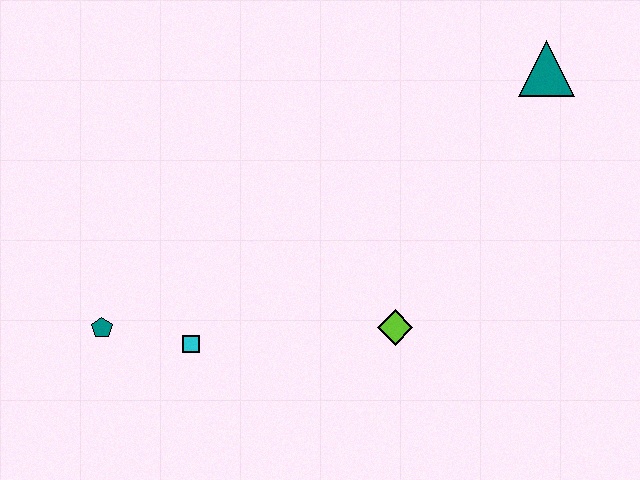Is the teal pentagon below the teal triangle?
Yes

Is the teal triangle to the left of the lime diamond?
No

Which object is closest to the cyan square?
The teal pentagon is closest to the cyan square.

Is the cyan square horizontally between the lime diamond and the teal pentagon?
Yes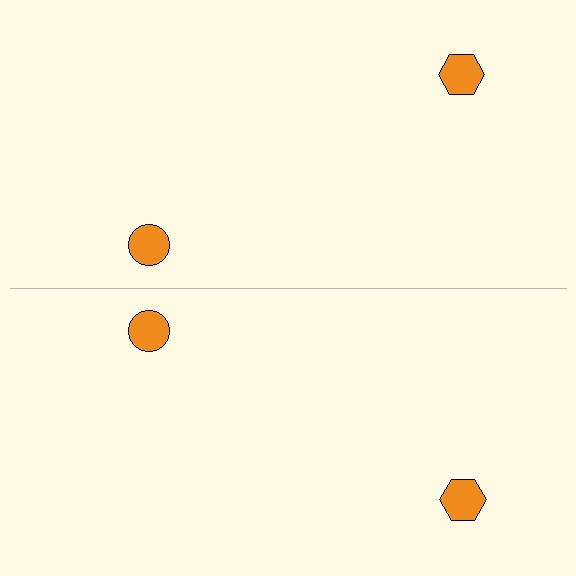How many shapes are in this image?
There are 4 shapes in this image.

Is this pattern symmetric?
Yes, this pattern has bilateral (reflection) symmetry.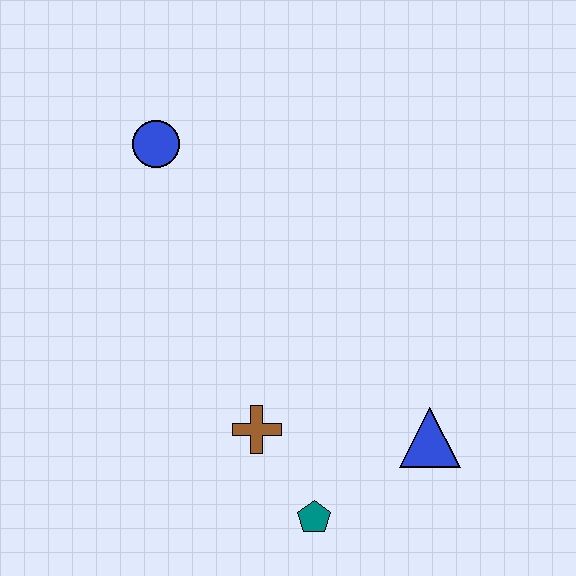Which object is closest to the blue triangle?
The teal pentagon is closest to the blue triangle.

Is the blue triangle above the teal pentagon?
Yes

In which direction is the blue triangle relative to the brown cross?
The blue triangle is to the right of the brown cross.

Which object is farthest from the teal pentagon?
The blue circle is farthest from the teal pentagon.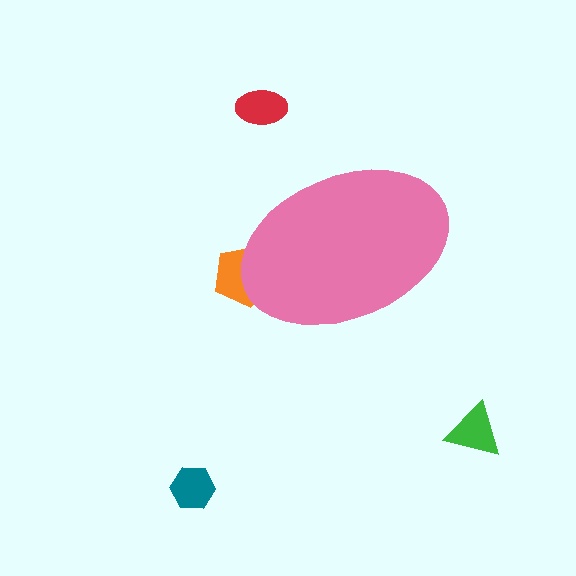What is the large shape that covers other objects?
A pink ellipse.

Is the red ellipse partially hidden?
No, the red ellipse is fully visible.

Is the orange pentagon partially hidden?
Yes, the orange pentagon is partially hidden behind the pink ellipse.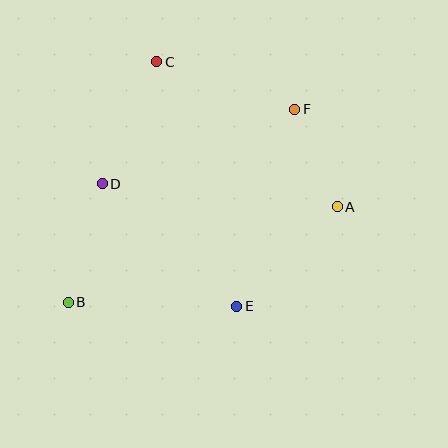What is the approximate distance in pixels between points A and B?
The distance between A and B is approximately 285 pixels.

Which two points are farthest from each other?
Points B and F are farthest from each other.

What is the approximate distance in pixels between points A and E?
The distance between A and E is approximately 141 pixels.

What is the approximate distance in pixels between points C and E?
The distance between C and E is approximately 257 pixels.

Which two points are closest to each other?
Points A and F are closest to each other.